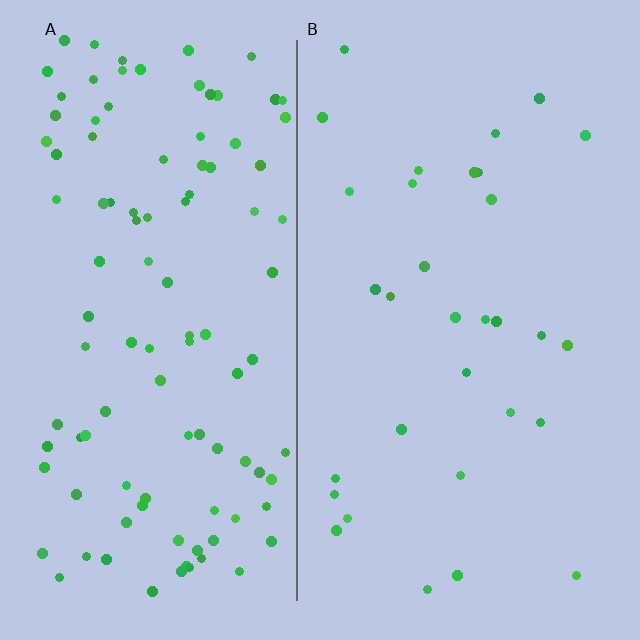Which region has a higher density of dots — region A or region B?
A (the left).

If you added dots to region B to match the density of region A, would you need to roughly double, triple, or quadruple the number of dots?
Approximately triple.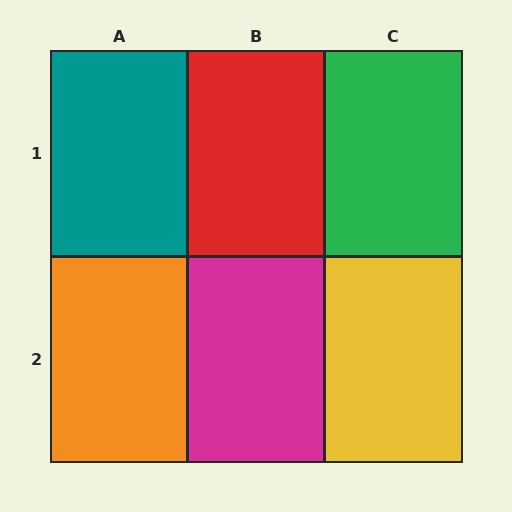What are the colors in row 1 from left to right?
Teal, red, green.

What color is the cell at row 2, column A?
Orange.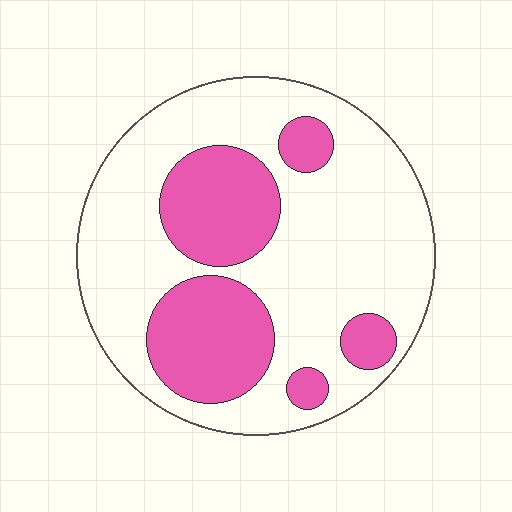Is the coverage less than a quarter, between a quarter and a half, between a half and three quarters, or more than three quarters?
Between a quarter and a half.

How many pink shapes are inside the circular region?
5.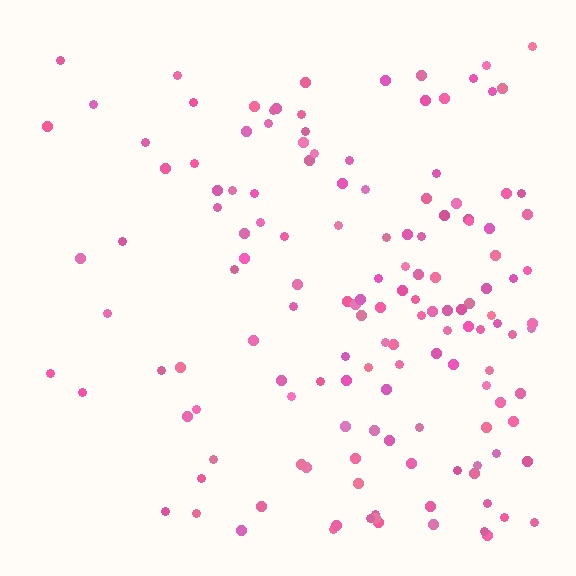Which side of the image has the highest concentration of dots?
The right.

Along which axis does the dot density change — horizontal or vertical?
Horizontal.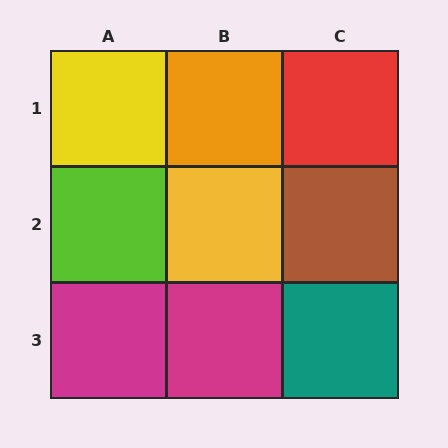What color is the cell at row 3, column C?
Teal.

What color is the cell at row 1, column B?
Orange.